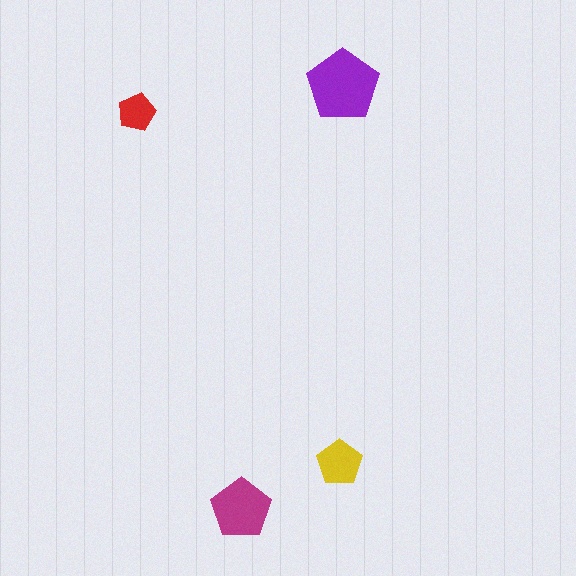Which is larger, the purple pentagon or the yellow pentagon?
The purple one.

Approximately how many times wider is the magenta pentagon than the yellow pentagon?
About 1.5 times wider.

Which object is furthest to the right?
The purple pentagon is rightmost.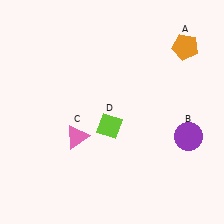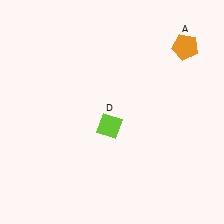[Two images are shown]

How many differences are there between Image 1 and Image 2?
There are 2 differences between the two images.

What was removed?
The pink triangle (C), the purple circle (B) were removed in Image 2.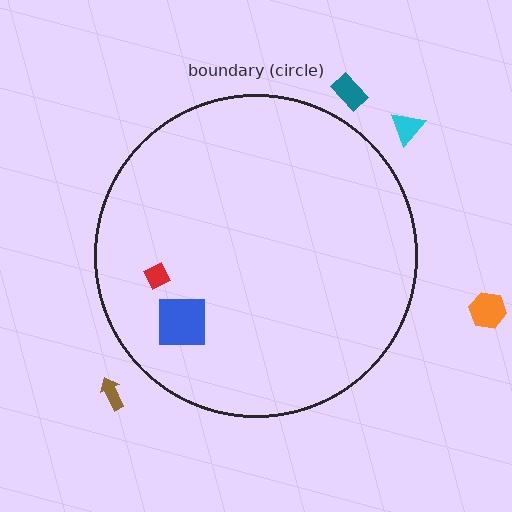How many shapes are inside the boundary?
2 inside, 4 outside.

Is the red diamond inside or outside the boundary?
Inside.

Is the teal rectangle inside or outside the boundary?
Outside.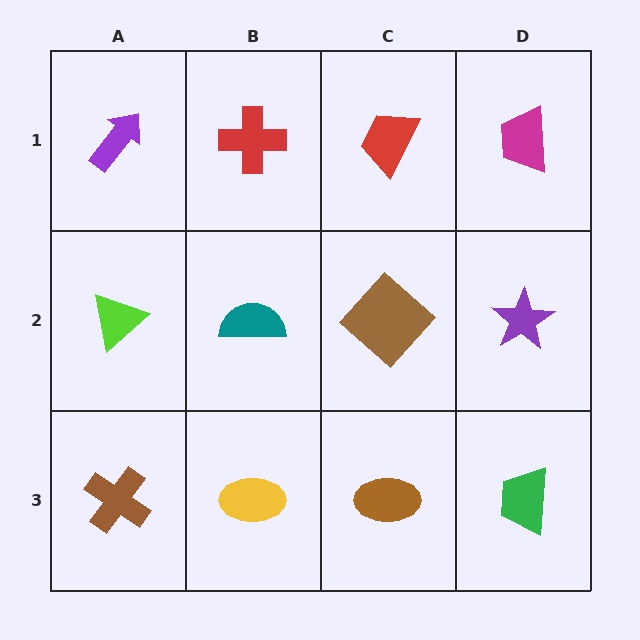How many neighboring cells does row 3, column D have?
2.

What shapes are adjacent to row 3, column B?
A teal semicircle (row 2, column B), a brown cross (row 3, column A), a brown ellipse (row 3, column C).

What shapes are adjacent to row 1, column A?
A lime triangle (row 2, column A), a red cross (row 1, column B).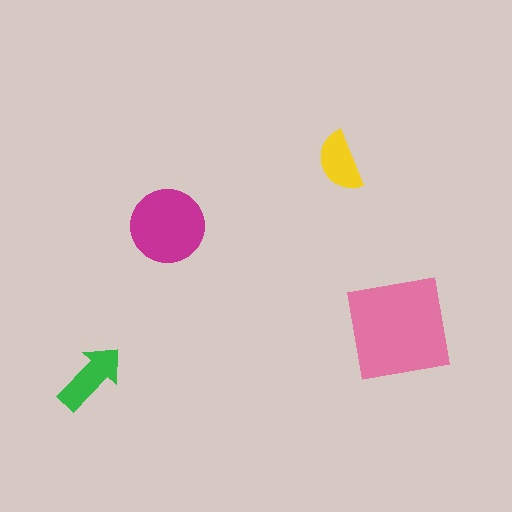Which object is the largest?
The pink square.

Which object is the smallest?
The yellow semicircle.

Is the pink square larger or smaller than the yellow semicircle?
Larger.